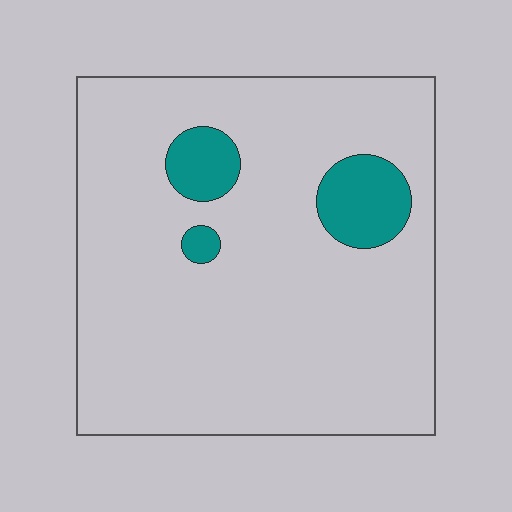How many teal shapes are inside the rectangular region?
3.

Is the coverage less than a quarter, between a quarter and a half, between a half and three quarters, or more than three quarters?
Less than a quarter.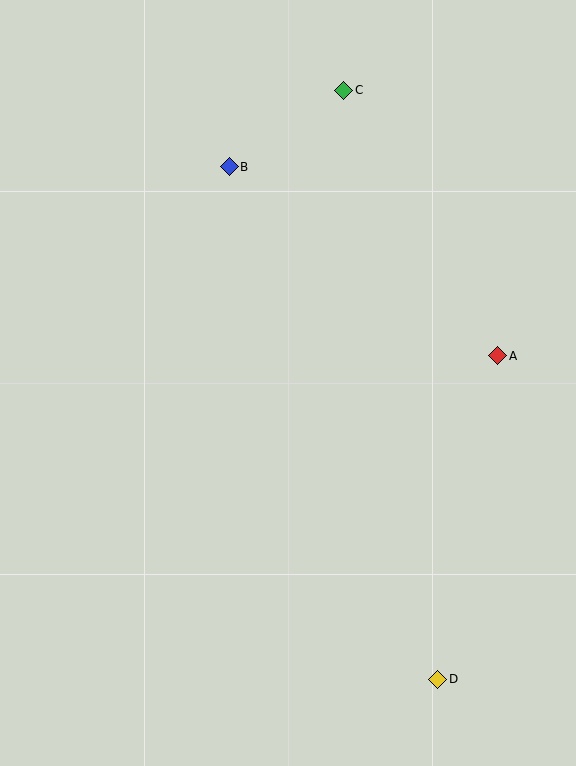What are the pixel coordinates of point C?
Point C is at (344, 90).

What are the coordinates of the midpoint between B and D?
The midpoint between B and D is at (333, 423).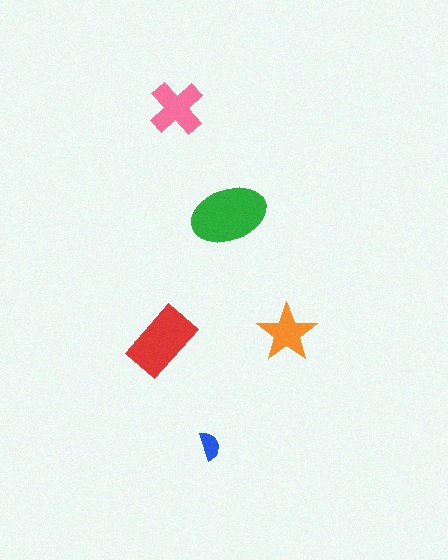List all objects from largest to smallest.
The green ellipse, the red rectangle, the pink cross, the orange star, the blue semicircle.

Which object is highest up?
The pink cross is topmost.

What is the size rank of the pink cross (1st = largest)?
3rd.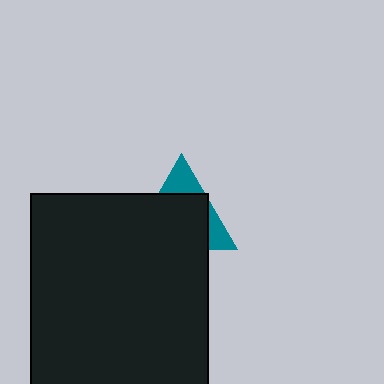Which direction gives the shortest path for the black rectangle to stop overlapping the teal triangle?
Moving down gives the shortest separation.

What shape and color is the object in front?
The object in front is a black rectangle.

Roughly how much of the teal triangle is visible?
A small part of it is visible (roughly 31%).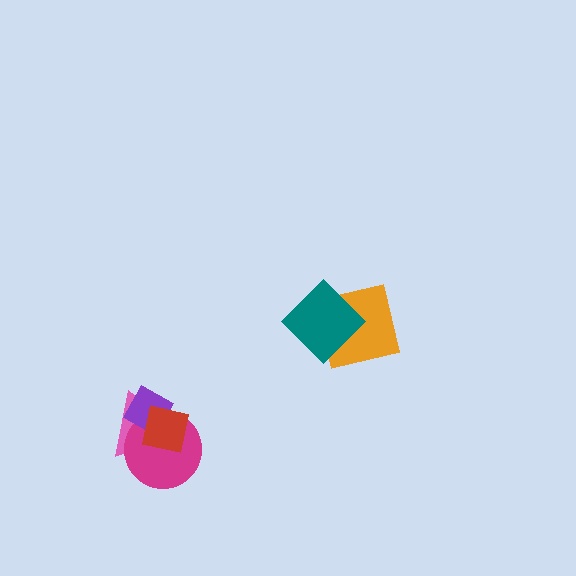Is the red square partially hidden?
No, no other shape covers it.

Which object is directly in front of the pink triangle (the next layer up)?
The magenta circle is directly in front of the pink triangle.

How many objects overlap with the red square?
3 objects overlap with the red square.